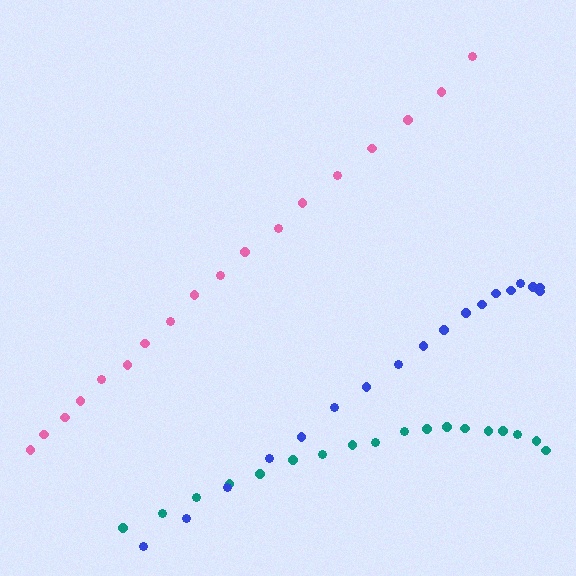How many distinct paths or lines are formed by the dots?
There are 3 distinct paths.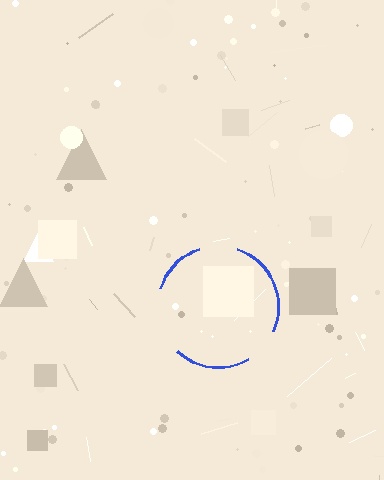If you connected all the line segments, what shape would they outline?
They would outline a circle.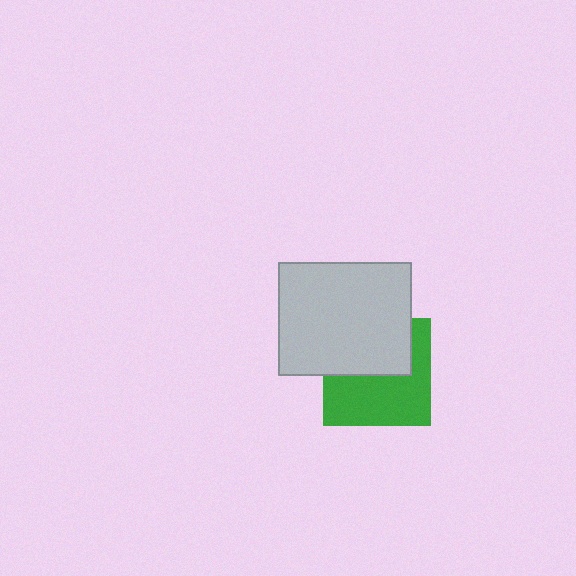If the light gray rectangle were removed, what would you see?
You would see the complete green square.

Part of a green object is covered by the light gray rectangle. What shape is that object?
It is a square.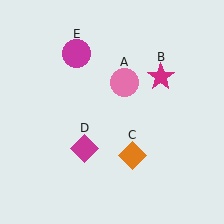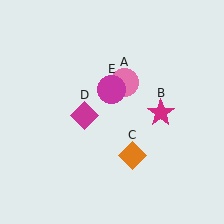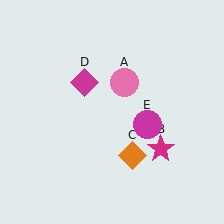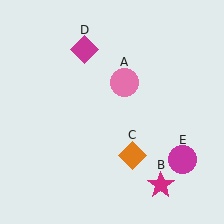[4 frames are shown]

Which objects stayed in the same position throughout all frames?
Pink circle (object A) and orange diamond (object C) remained stationary.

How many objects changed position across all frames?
3 objects changed position: magenta star (object B), magenta diamond (object D), magenta circle (object E).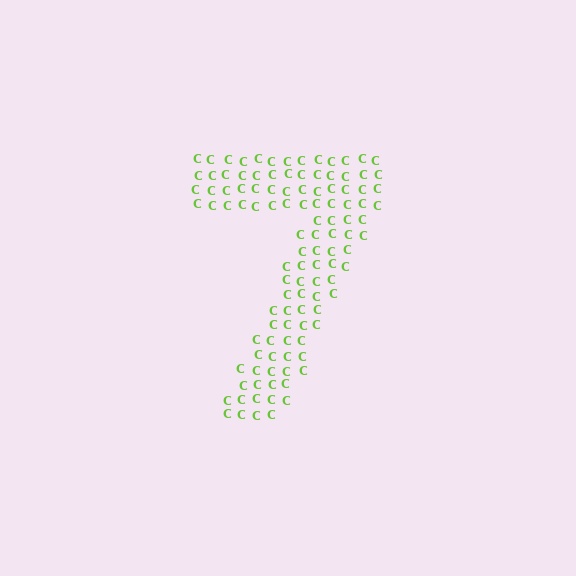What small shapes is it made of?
It is made of small letter C's.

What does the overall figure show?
The overall figure shows the digit 7.